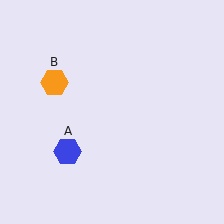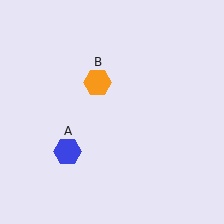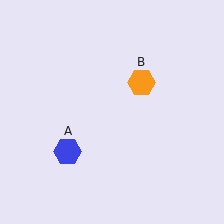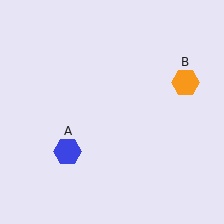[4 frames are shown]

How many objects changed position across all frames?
1 object changed position: orange hexagon (object B).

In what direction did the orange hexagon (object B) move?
The orange hexagon (object B) moved right.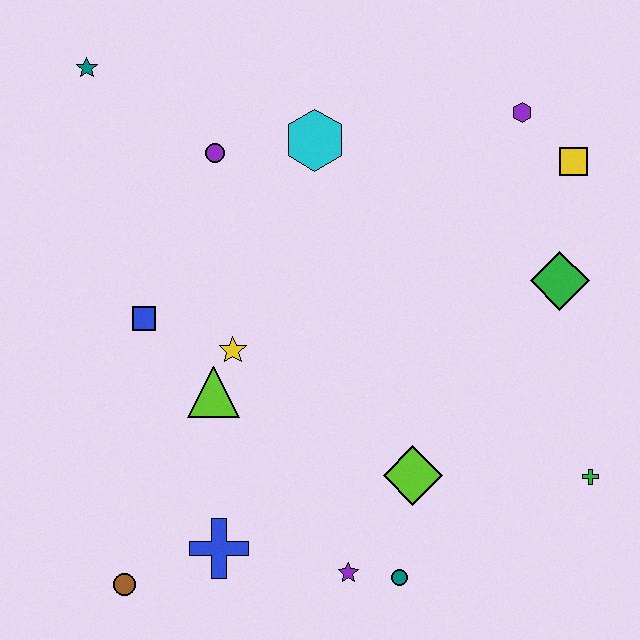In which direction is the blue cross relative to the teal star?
The blue cross is below the teal star.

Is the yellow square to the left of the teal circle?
No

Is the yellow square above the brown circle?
Yes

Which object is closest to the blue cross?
The brown circle is closest to the blue cross.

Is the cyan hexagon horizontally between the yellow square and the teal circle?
No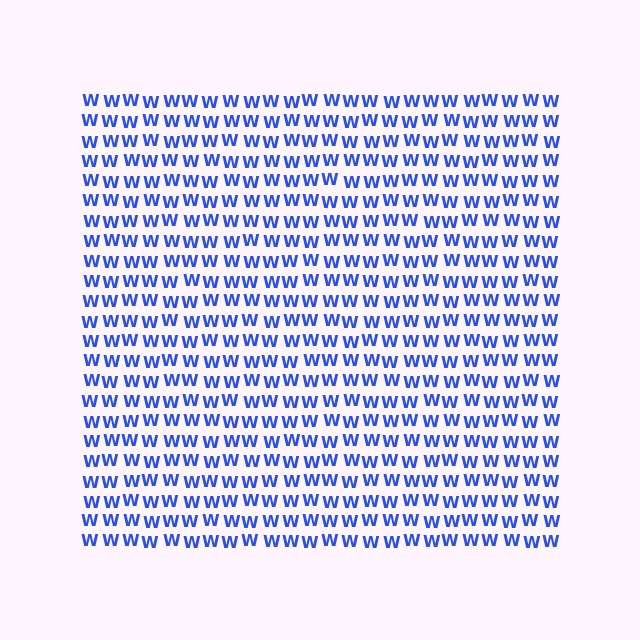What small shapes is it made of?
It is made of small letter W's.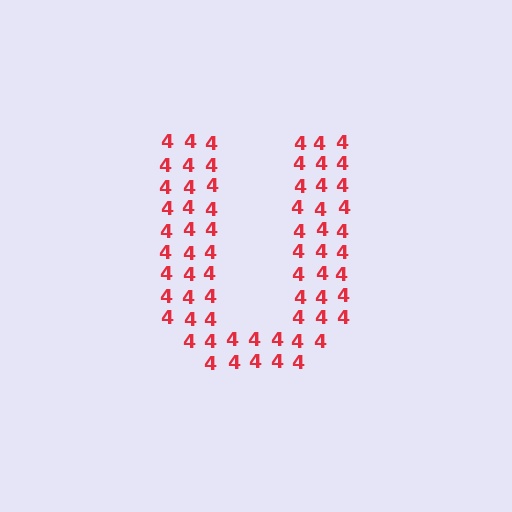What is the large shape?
The large shape is the letter U.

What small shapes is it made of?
It is made of small digit 4's.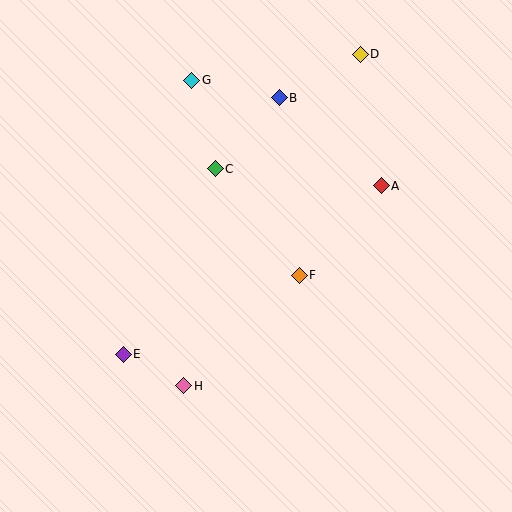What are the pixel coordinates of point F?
Point F is at (299, 275).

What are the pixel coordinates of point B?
Point B is at (279, 98).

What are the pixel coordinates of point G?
Point G is at (192, 80).